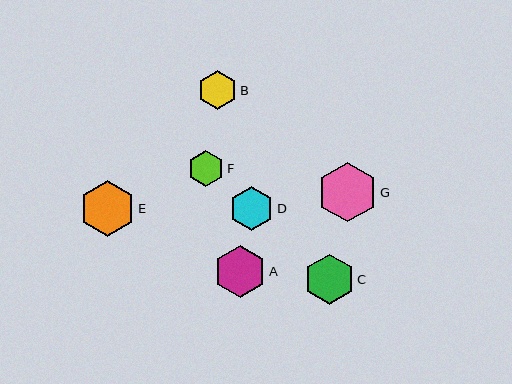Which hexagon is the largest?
Hexagon G is the largest with a size of approximately 59 pixels.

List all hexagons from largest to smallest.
From largest to smallest: G, E, A, C, D, B, F.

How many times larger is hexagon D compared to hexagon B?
Hexagon D is approximately 1.1 times the size of hexagon B.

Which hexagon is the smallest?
Hexagon F is the smallest with a size of approximately 36 pixels.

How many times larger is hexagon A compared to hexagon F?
Hexagon A is approximately 1.4 times the size of hexagon F.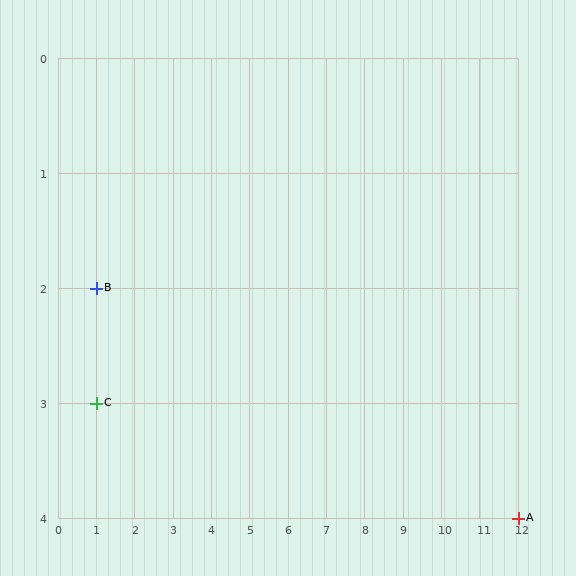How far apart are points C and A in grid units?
Points C and A are 11 columns and 1 row apart (about 11.0 grid units diagonally).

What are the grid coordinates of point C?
Point C is at grid coordinates (1, 3).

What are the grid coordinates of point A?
Point A is at grid coordinates (12, 4).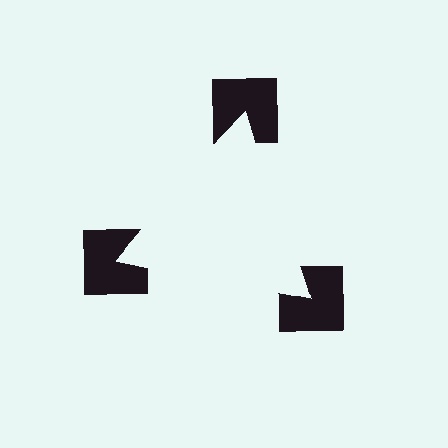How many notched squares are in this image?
There are 3 — one at each vertex of the illusory triangle.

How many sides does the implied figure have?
3 sides.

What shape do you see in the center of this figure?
An illusory triangle — its edges are inferred from the aligned wedge cuts in the notched squares, not physically drawn.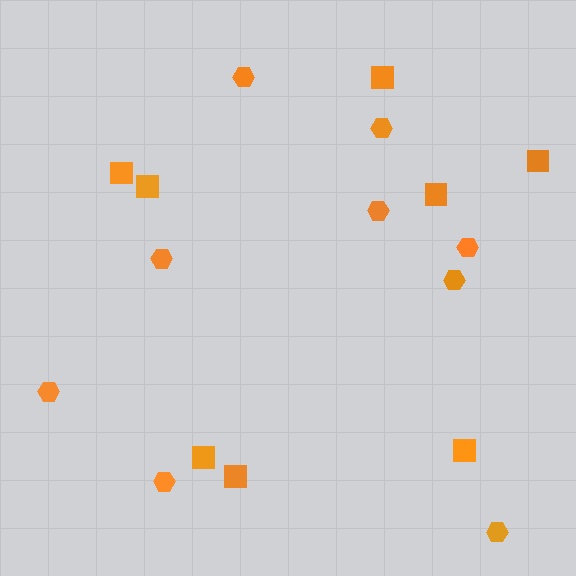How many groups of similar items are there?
There are 2 groups: one group of squares (8) and one group of hexagons (9).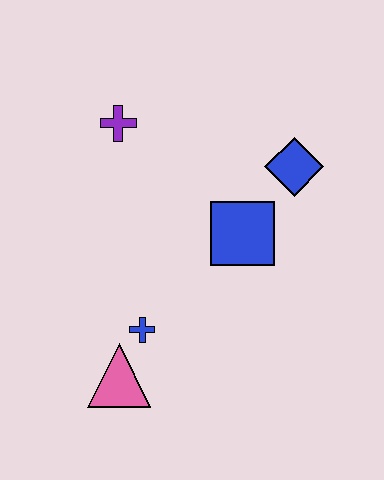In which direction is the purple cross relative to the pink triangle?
The purple cross is above the pink triangle.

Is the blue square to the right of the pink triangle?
Yes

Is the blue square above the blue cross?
Yes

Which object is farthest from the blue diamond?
The pink triangle is farthest from the blue diamond.